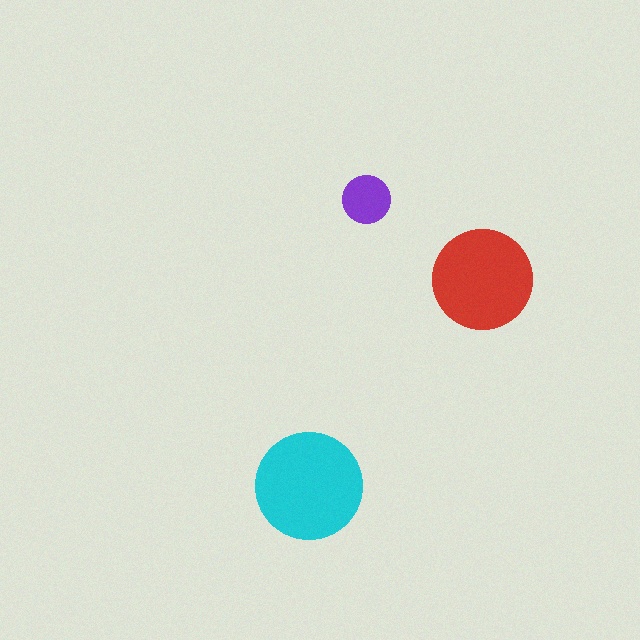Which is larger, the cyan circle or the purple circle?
The cyan one.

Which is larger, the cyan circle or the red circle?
The cyan one.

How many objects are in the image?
There are 3 objects in the image.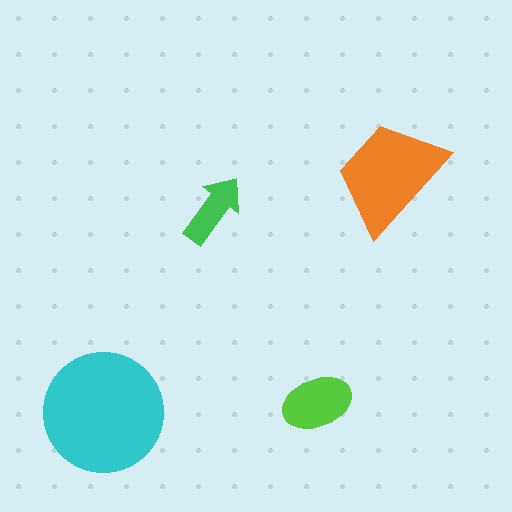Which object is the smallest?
The green arrow.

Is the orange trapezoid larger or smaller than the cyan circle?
Smaller.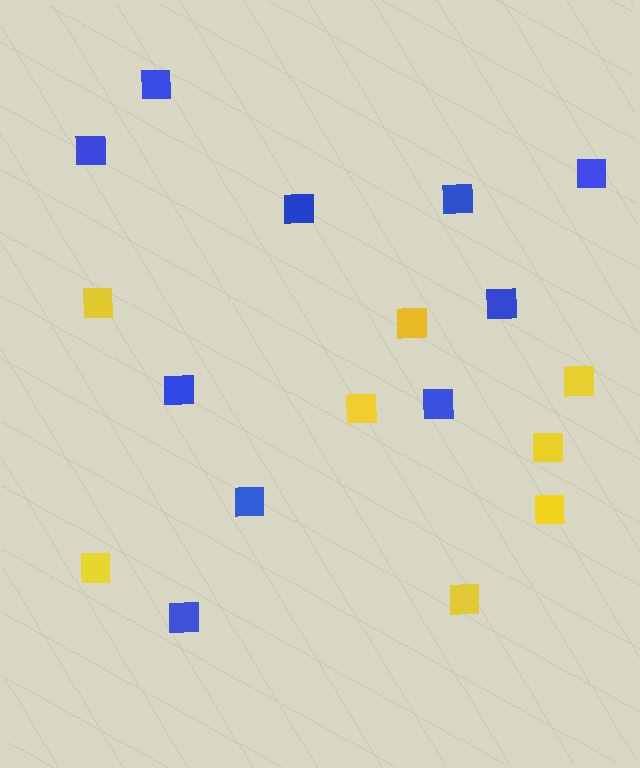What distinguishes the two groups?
There are 2 groups: one group of yellow squares (8) and one group of blue squares (10).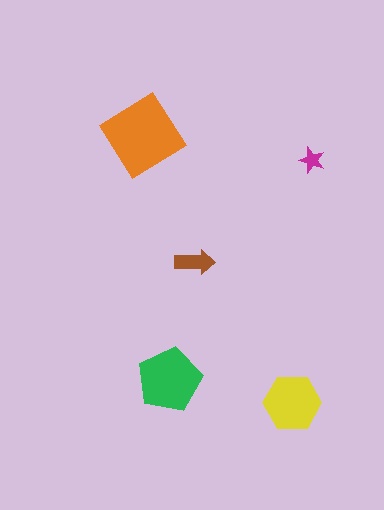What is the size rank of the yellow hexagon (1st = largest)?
3rd.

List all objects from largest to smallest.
The orange diamond, the green pentagon, the yellow hexagon, the brown arrow, the magenta star.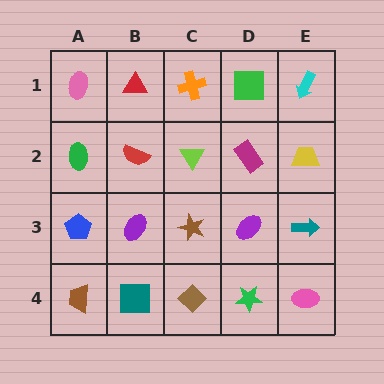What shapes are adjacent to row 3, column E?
A yellow trapezoid (row 2, column E), a pink ellipse (row 4, column E), a purple ellipse (row 3, column D).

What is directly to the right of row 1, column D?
A cyan arrow.